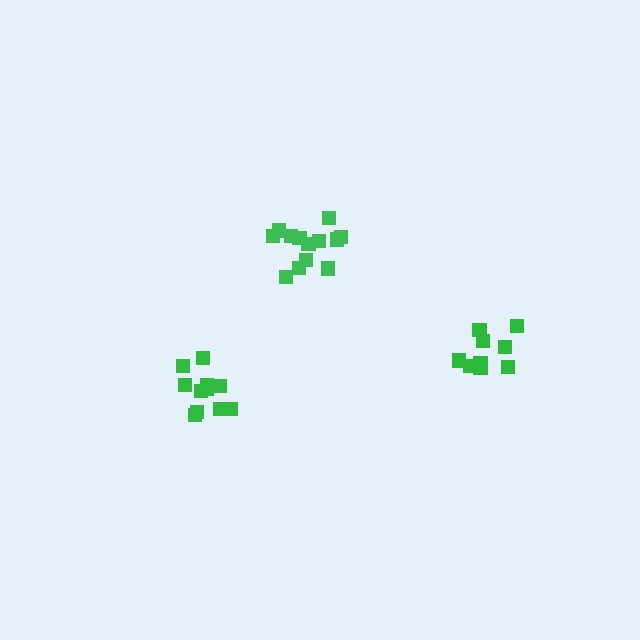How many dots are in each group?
Group 1: 10 dots, Group 2: 13 dots, Group 3: 11 dots (34 total).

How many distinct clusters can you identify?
There are 3 distinct clusters.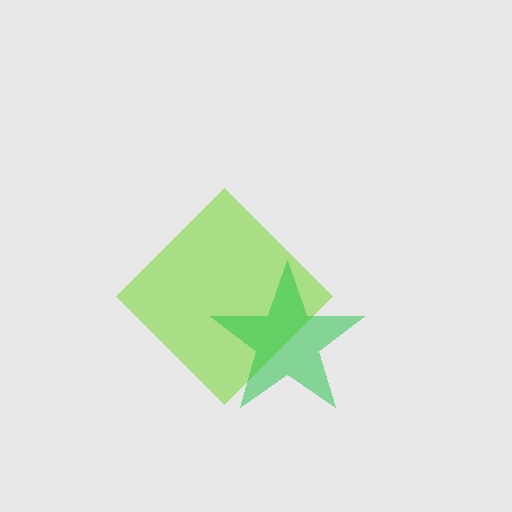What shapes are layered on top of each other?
The layered shapes are: a lime diamond, a green star.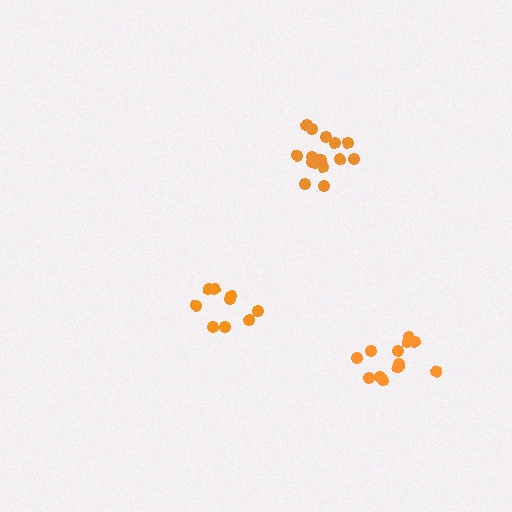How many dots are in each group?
Group 1: 14 dots, Group 2: 15 dots, Group 3: 9 dots (38 total).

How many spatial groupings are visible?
There are 3 spatial groupings.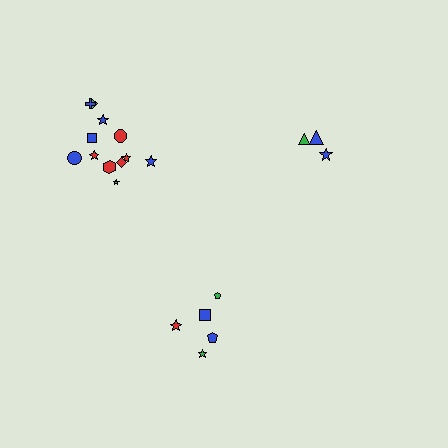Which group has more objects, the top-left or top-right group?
The top-left group.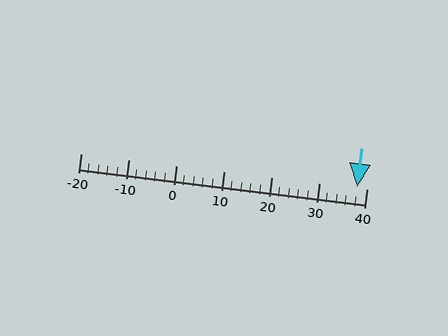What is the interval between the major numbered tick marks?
The major tick marks are spaced 10 units apart.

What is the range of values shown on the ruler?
The ruler shows values from -20 to 40.